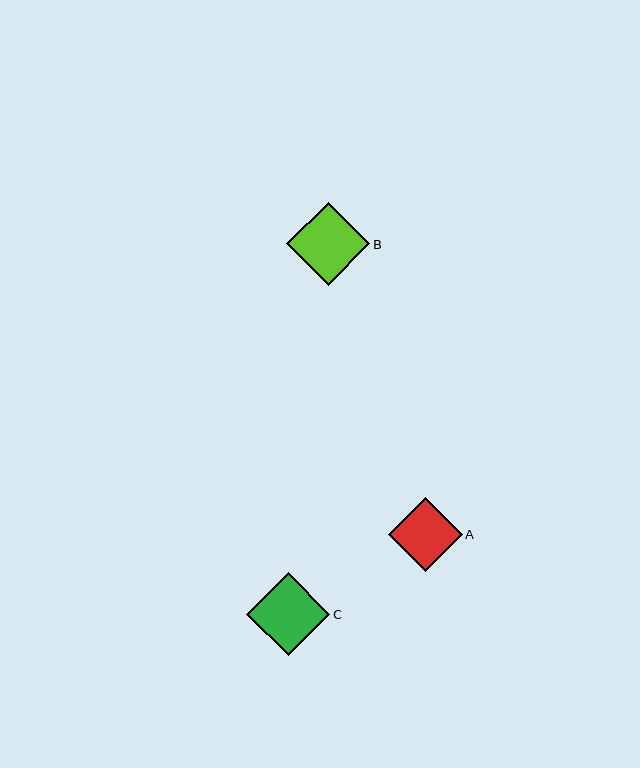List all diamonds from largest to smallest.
From largest to smallest: C, B, A.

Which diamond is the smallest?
Diamond A is the smallest with a size of approximately 74 pixels.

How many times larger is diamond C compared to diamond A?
Diamond C is approximately 1.1 times the size of diamond A.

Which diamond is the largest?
Diamond C is the largest with a size of approximately 83 pixels.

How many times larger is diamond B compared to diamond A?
Diamond B is approximately 1.1 times the size of diamond A.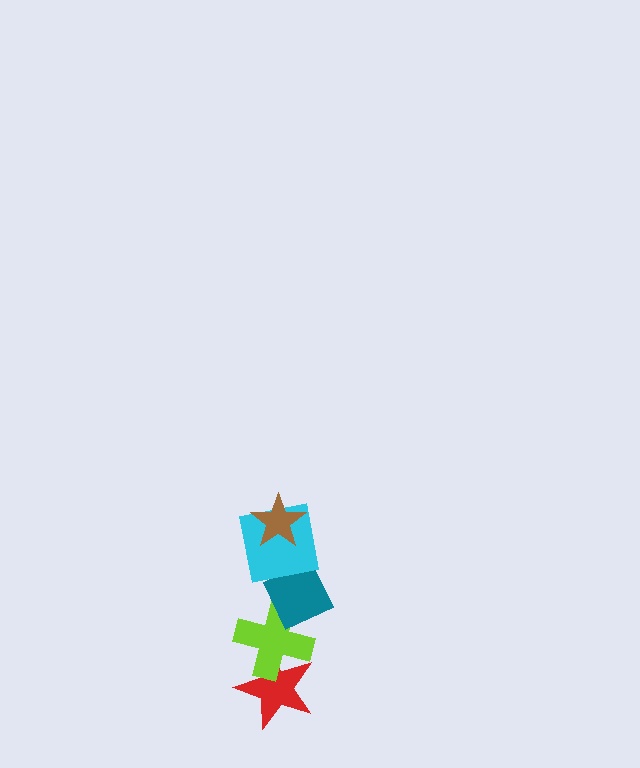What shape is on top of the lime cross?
The teal diamond is on top of the lime cross.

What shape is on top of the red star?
The lime cross is on top of the red star.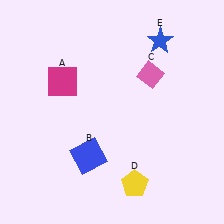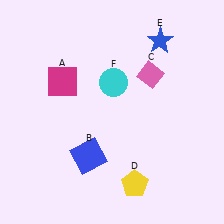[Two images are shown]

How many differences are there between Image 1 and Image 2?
There is 1 difference between the two images.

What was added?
A cyan circle (F) was added in Image 2.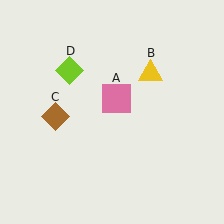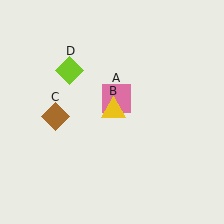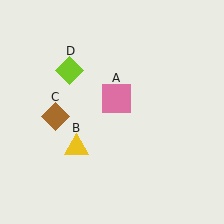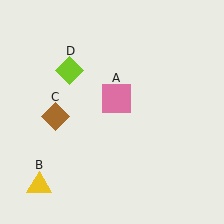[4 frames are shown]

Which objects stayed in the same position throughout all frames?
Pink square (object A) and brown diamond (object C) and lime diamond (object D) remained stationary.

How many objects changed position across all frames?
1 object changed position: yellow triangle (object B).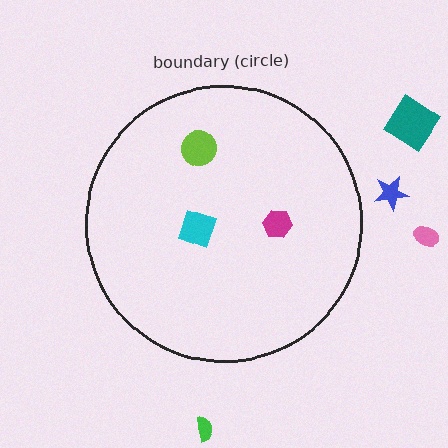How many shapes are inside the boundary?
3 inside, 4 outside.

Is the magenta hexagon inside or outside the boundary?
Inside.